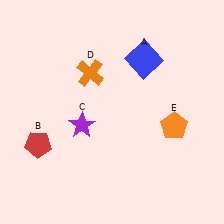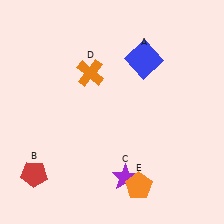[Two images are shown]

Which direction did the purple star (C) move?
The purple star (C) moved down.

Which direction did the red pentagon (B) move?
The red pentagon (B) moved down.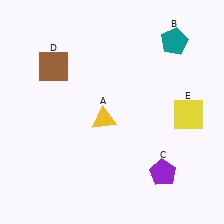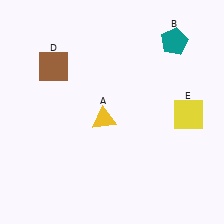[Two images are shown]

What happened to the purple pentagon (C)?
The purple pentagon (C) was removed in Image 2. It was in the bottom-right area of Image 1.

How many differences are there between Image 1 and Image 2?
There is 1 difference between the two images.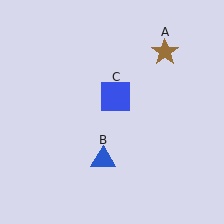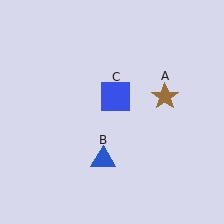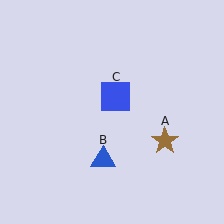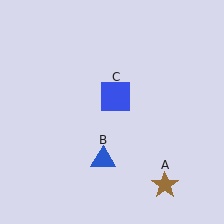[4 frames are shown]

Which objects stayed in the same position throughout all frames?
Blue triangle (object B) and blue square (object C) remained stationary.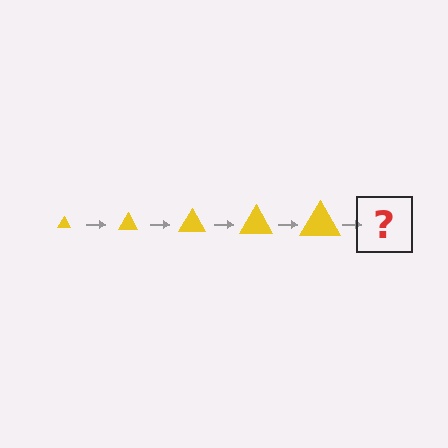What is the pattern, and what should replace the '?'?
The pattern is that the triangle gets progressively larger each step. The '?' should be a yellow triangle, larger than the previous one.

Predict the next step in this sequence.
The next step is a yellow triangle, larger than the previous one.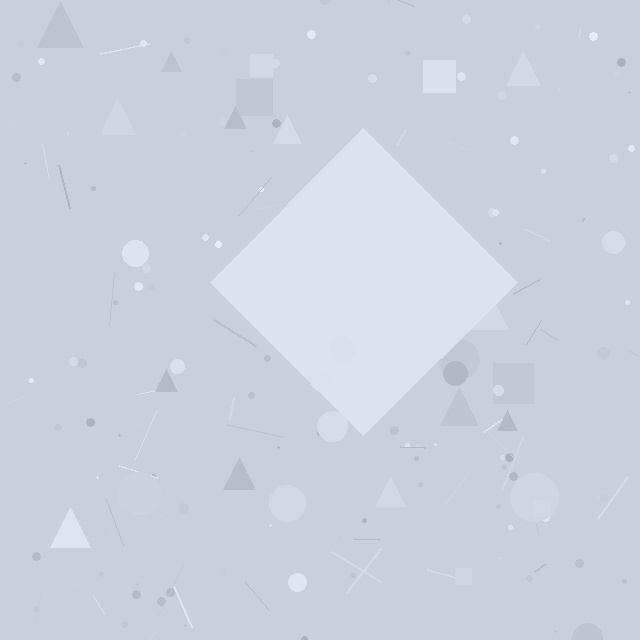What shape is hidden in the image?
A diamond is hidden in the image.